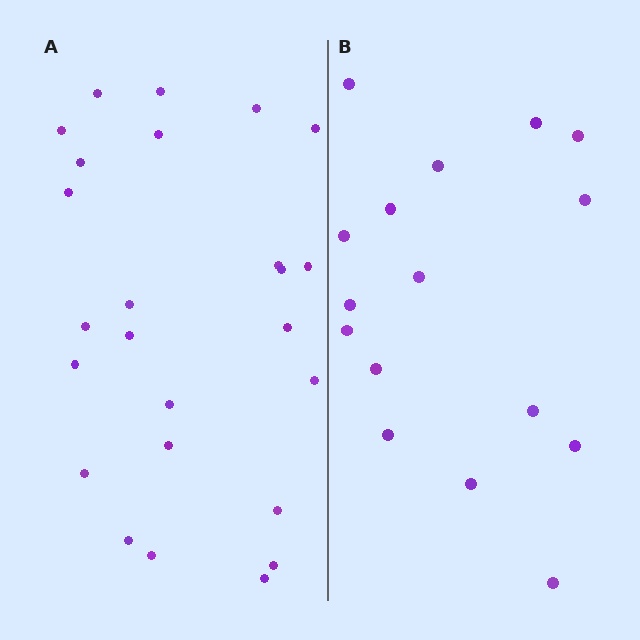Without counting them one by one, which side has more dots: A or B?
Region A (the left region) has more dots.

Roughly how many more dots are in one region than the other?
Region A has roughly 8 or so more dots than region B.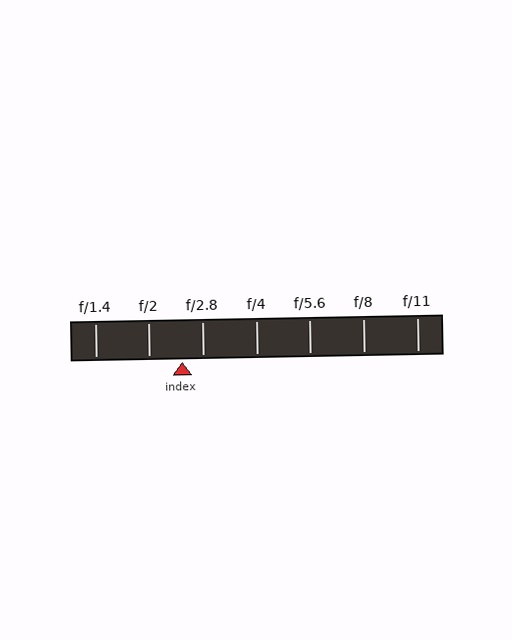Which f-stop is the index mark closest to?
The index mark is closest to f/2.8.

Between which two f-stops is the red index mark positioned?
The index mark is between f/2 and f/2.8.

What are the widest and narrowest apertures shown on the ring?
The widest aperture shown is f/1.4 and the narrowest is f/11.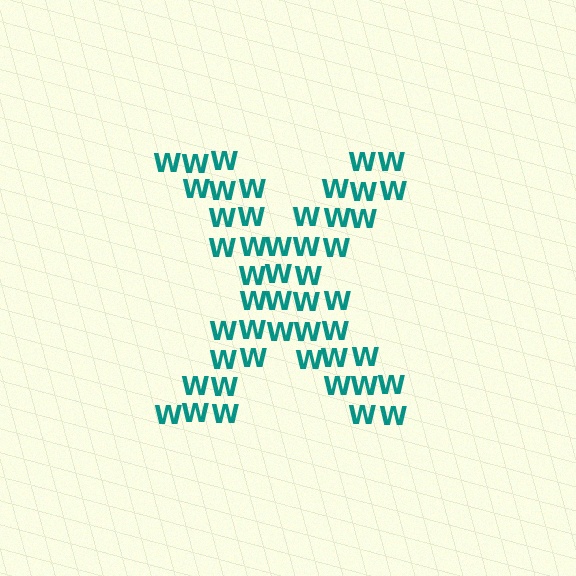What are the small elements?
The small elements are letter W's.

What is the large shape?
The large shape is the letter X.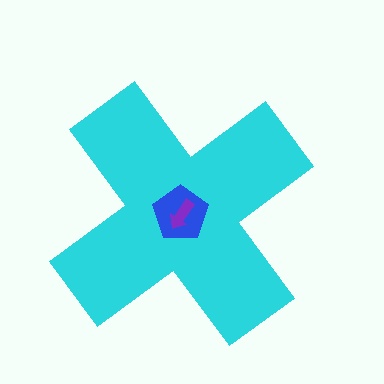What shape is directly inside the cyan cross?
The blue pentagon.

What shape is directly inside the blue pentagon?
The purple arrow.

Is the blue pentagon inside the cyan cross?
Yes.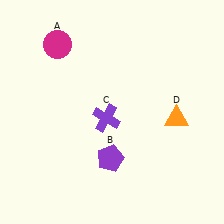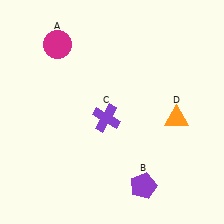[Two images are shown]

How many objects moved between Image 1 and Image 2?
1 object moved between the two images.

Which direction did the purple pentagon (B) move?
The purple pentagon (B) moved right.